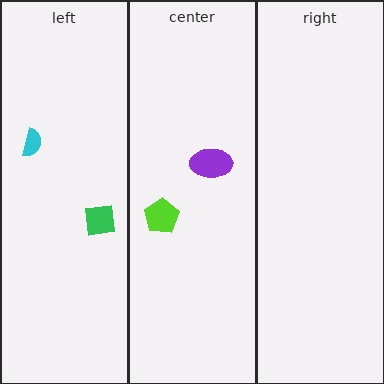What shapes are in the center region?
The purple ellipse, the lime pentagon.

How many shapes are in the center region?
2.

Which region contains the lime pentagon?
The center region.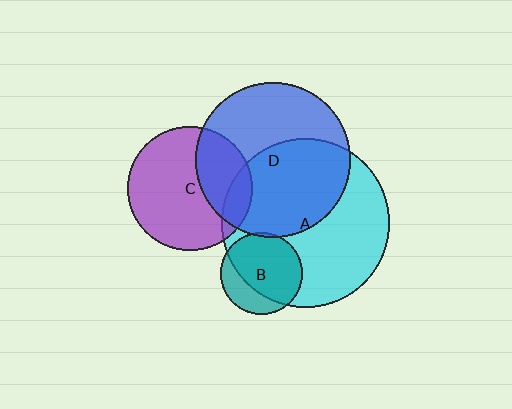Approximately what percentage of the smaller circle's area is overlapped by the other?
Approximately 5%.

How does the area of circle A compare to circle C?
Approximately 1.8 times.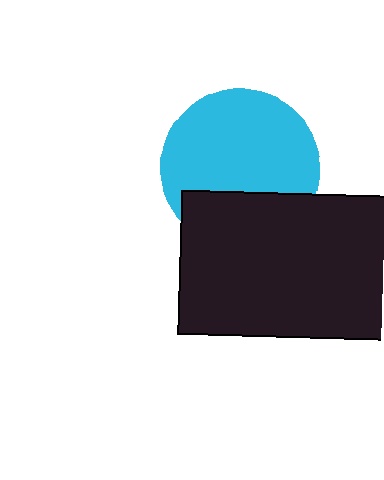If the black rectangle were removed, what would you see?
You would see the complete cyan circle.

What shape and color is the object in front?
The object in front is a black rectangle.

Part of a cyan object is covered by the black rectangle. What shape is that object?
It is a circle.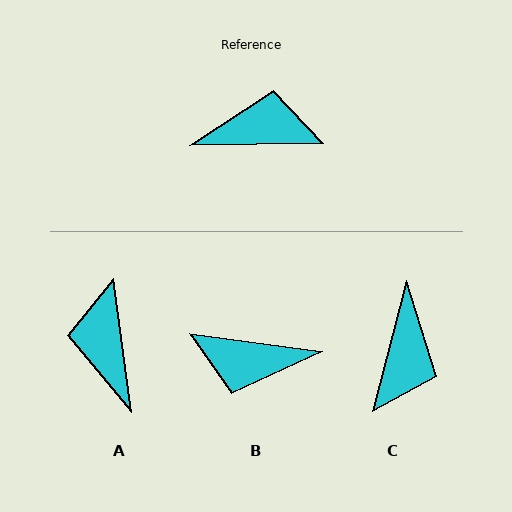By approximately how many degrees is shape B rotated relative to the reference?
Approximately 172 degrees counter-clockwise.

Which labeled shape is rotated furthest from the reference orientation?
B, about 172 degrees away.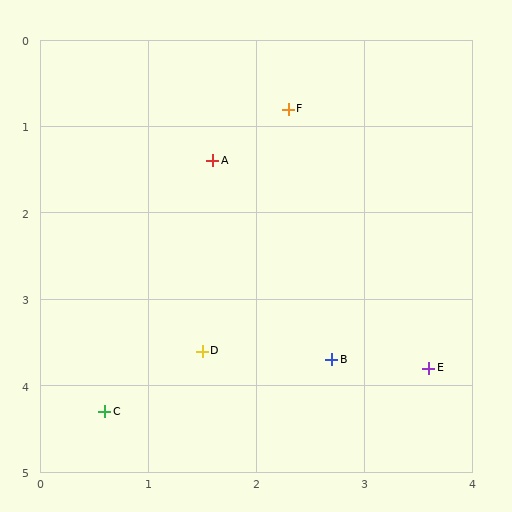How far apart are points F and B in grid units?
Points F and B are about 2.9 grid units apart.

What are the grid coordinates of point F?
Point F is at approximately (2.3, 0.8).